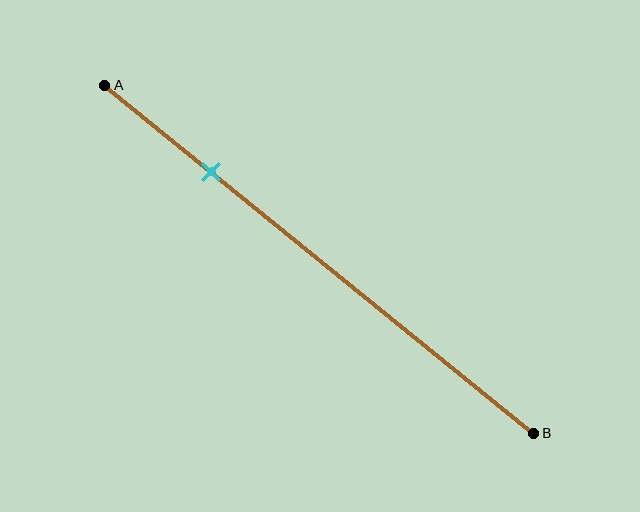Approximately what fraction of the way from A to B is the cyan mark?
The cyan mark is approximately 25% of the way from A to B.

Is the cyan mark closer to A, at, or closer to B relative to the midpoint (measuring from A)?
The cyan mark is closer to point A than the midpoint of segment AB.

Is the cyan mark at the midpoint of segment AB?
No, the mark is at about 25% from A, not at the 50% midpoint.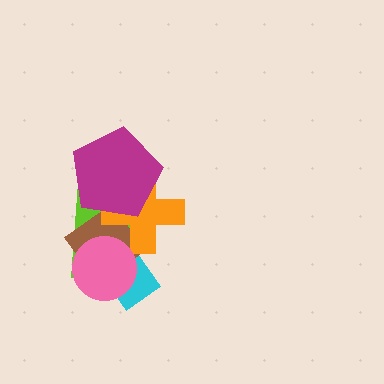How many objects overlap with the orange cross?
3 objects overlap with the orange cross.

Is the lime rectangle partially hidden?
Yes, it is partially covered by another shape.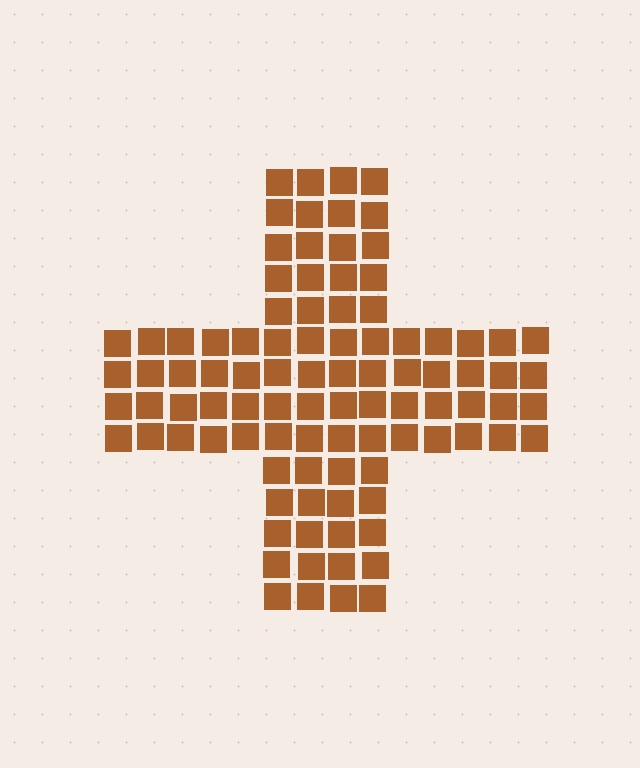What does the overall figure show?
The overall figure shows a cross.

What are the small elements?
The small elements are squares.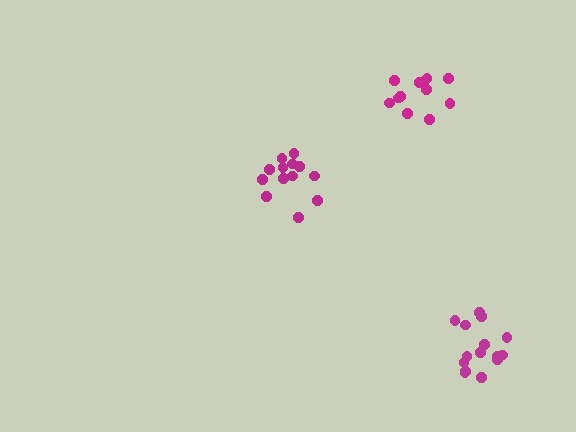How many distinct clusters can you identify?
There are 3 distinct clusters.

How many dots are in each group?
Group 1: 15 dots, Group 2: 11 dots, Group 3: 13 dots (39 total).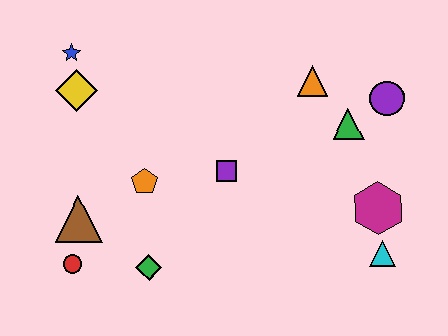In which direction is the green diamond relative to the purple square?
The green diamond is below the purple square.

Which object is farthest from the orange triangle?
The red circle is farthest from the orange triangle.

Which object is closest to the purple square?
The orange pentagon is closest to the purple square.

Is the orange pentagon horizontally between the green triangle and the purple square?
No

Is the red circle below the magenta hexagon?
Yes